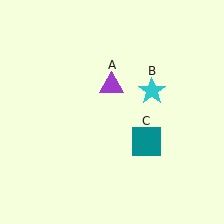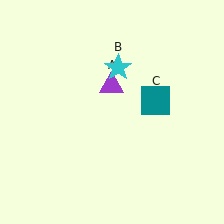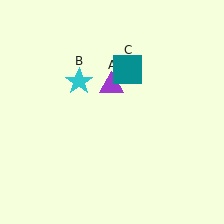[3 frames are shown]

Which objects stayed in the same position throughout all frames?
Purple triangle (object A) remained stationary.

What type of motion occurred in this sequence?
The cyan star (object B), teal square (object C) rotated counterclockwise around the center of the scene.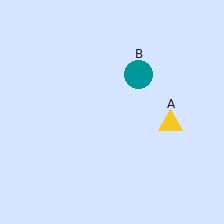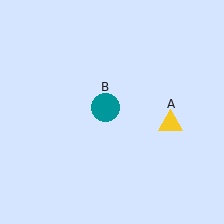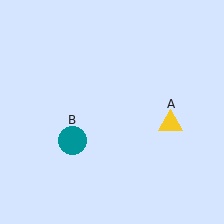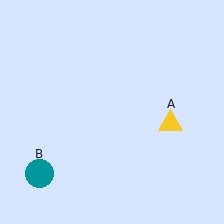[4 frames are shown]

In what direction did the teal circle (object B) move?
The teal circle (object B) moved down and to the left.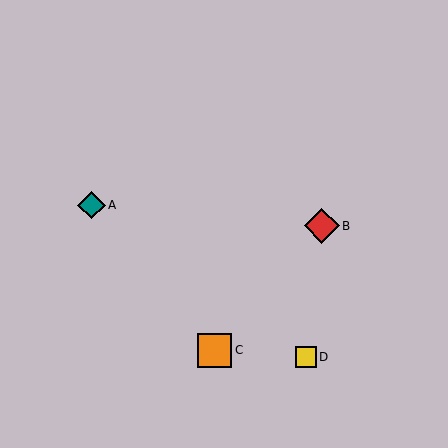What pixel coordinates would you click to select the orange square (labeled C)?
Click at (215, 350) to select the orange square C.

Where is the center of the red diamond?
The center of the red diamond is at (322, 226).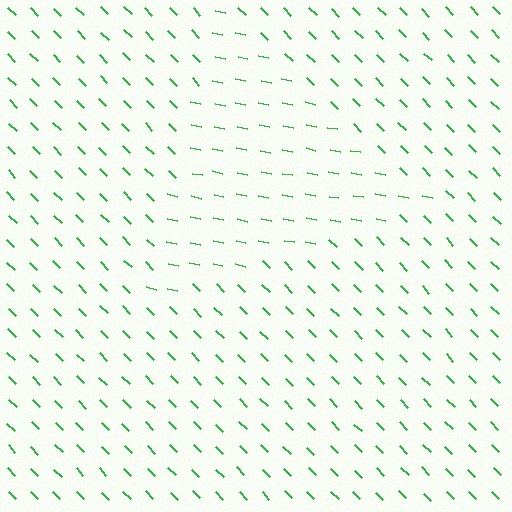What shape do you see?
I see a triangle.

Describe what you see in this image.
The image is filled with small green line segments. A triangle region in the image has lines oriented differently from the surrounding lines, creating a visible texture boundary.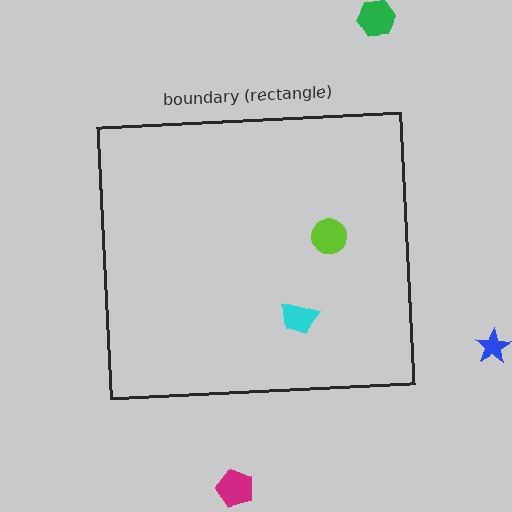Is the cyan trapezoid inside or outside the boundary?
Inside.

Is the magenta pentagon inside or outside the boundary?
Outside.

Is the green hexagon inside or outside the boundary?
Outside.